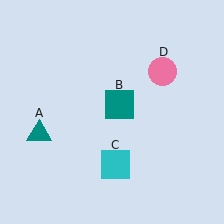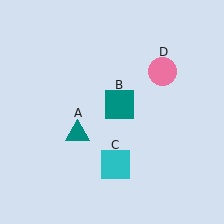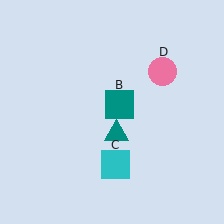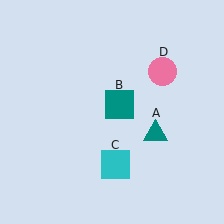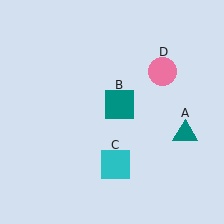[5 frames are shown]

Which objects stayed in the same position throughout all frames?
Teal square (object B) and cyan square (object C) and pink circle (object D) remained stationary.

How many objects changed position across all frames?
1 object changed position: teal triangle (object A).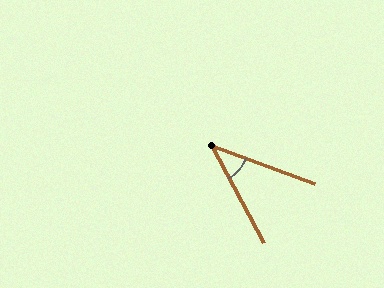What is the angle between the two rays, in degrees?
Approximately 41 degrees.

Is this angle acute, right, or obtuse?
It is acute.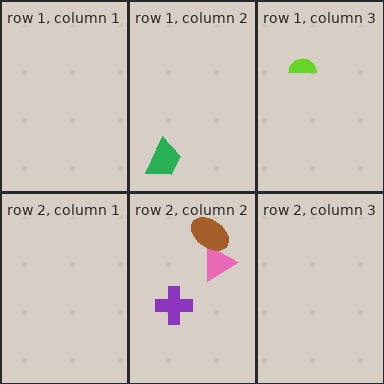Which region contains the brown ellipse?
The row 2, column 2 region.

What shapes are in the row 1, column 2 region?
The green trapezoid.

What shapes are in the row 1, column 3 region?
The lime semicircle.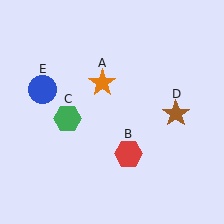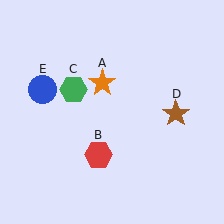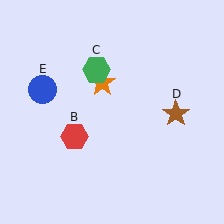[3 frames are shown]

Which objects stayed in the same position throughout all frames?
Orange star (object A) and brown star (object D) and blue circle (object E) remained stationary.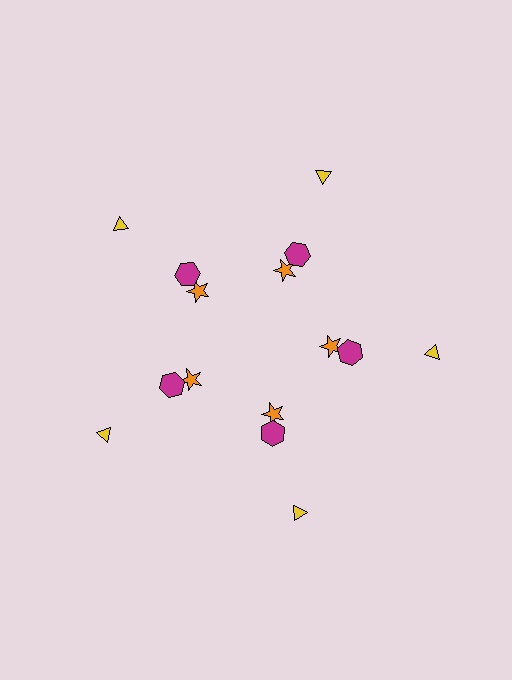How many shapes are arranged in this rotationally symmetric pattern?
There are 15 shapes, arranged in 5 groups of 3.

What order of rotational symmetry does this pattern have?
This pattern has 5-fold rotational symmetry.